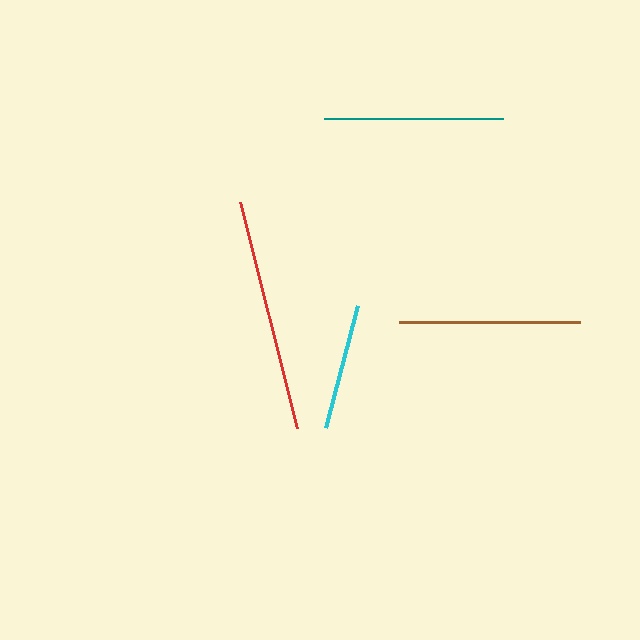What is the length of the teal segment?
The teal segment is approximately 180 pixels long.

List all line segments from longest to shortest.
From longest to shortest: red, brown, teal, cyan.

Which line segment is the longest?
The red line is the longest at approximately 233 pixels.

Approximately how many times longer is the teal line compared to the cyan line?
The teal line is approximately 1.4 times the length of the cyan line.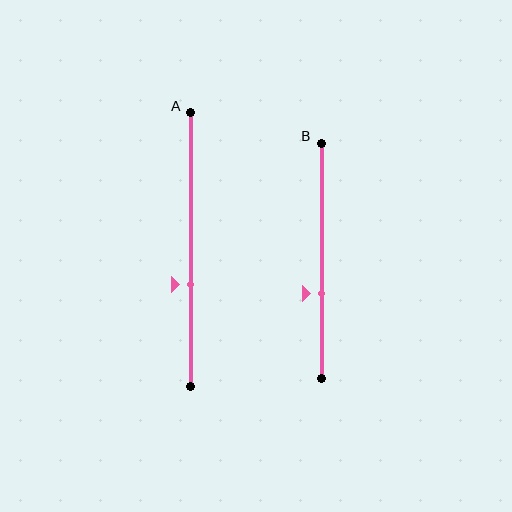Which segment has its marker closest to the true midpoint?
Segment A has its marker closest to the true midpoint.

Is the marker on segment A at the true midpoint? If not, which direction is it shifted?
No, the marker on segment A is shifted downward by about 13% of the segment length.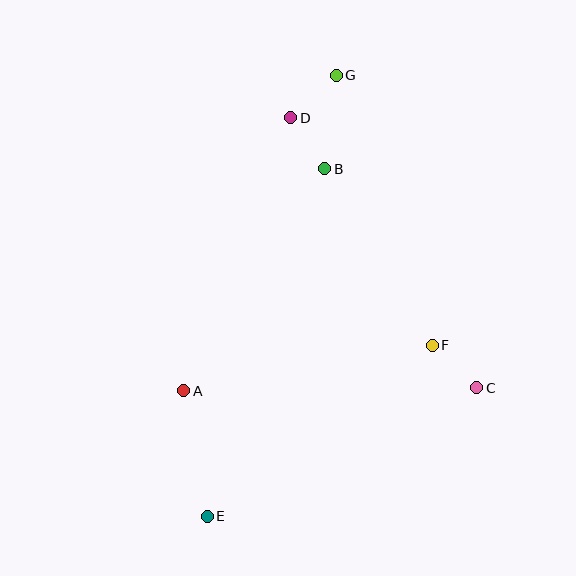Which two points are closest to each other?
Points B and D are closest to each other.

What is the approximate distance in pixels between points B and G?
The distance between B and G is approximately 94 pixels.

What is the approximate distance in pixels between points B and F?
The distance between B and F is approximately 206 pixels.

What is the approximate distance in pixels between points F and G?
The distance between F and G is approximately 286 pixels.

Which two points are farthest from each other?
Points E and G are farthest from each other.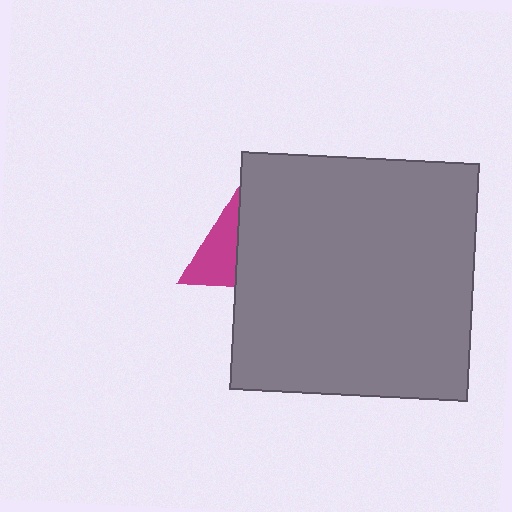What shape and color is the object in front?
The object in front is a gray square.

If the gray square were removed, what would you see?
You would see the complete magenta triangle.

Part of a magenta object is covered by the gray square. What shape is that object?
It is a triangle.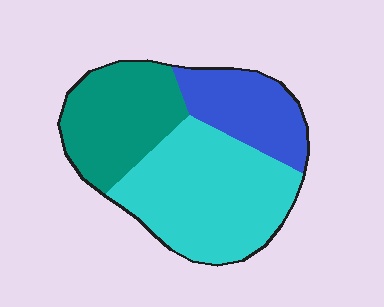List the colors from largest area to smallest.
From largest to smallest: cyan, teal, blue.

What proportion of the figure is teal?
Teal takes up about one third (1/3) of the figure.